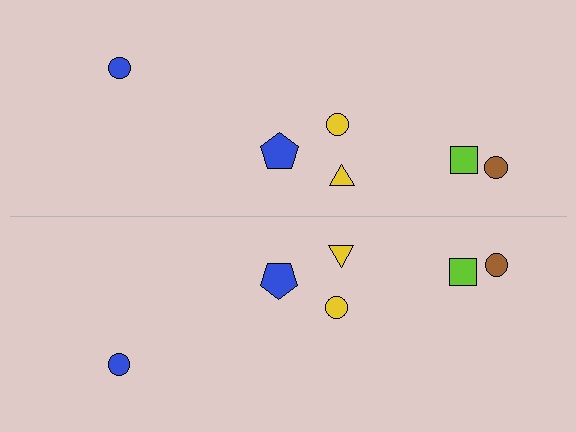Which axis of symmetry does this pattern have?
The pattern has a horizontal axis of symmetry running through the center of the image.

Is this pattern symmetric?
Yes, this pattern has bilateral (reflection) symmetry.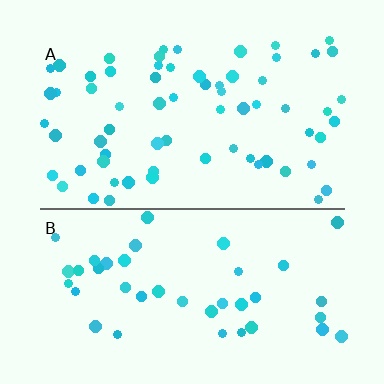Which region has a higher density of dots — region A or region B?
A (the top).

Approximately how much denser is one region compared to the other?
Approximately 1.6× — region A over region B.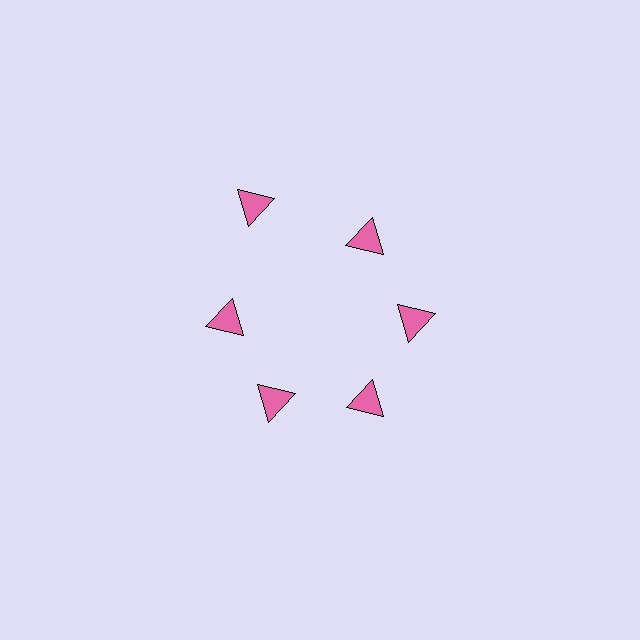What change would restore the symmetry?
The symmetry would be restored by moving it inward, back onto the ring so that all 6 triangles sit at equal angles and equal distance from the center.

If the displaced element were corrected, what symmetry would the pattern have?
It would have 6-fold rotational symmetry — the pattern would map onto itself every 60 degrees.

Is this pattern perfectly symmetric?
No. The 6 pink triangles are arranged in a ring, but one element near the 11 o'clock position is pushed outward from the center, breaking the 6-fold rotational symmetry.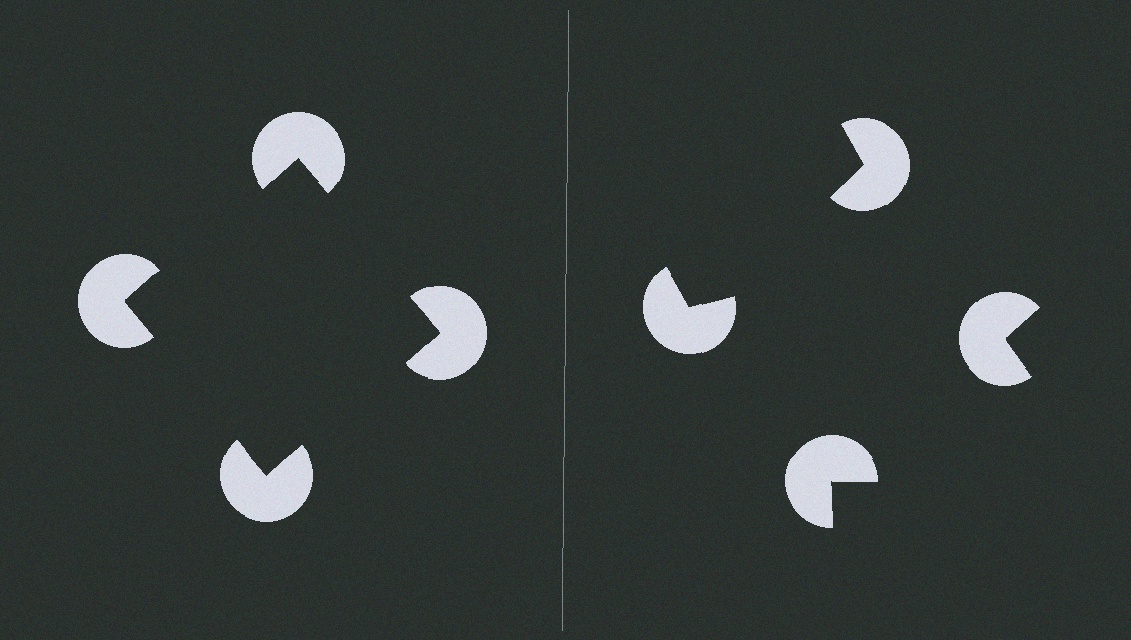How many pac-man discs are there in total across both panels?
8 — 4 on each side.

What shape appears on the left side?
An illusory square.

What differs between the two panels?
The pac-man discs are positioned identically on both sides; only the wedge orientations differ. On the left they align to a square; on the right they are misaligned.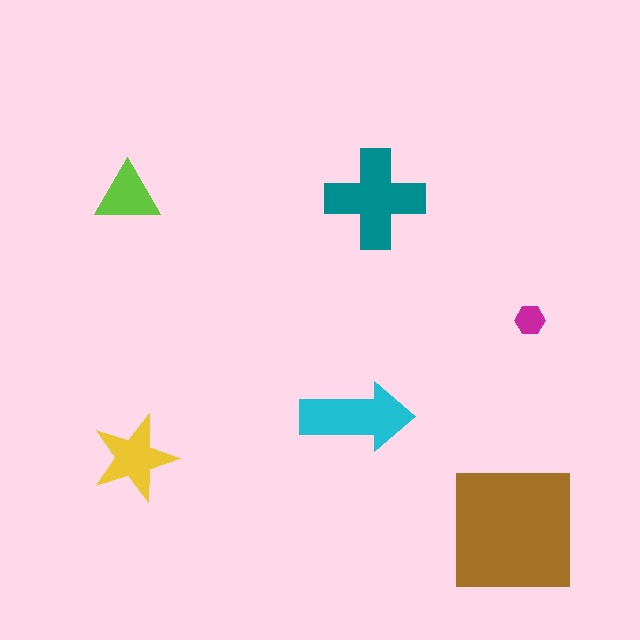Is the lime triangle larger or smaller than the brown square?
Smaller.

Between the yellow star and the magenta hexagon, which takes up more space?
The yellow star.